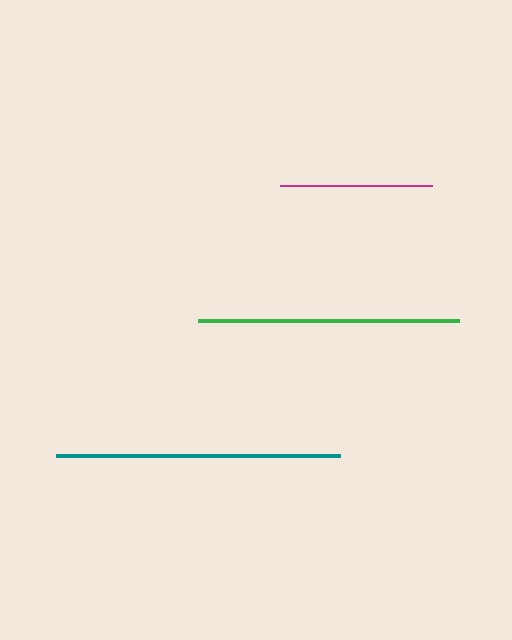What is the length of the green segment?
The green segment is approximately 261 pixels long.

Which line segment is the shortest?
The magenta line is the shortest at approximately 153 pixels.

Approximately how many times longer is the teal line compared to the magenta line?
The teal line is approximately 1.9 times the length of the magenta line.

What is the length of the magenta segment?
The magenta segment is approximately 153 pixels long.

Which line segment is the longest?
The teal line is the longest at approximately 284 pixels.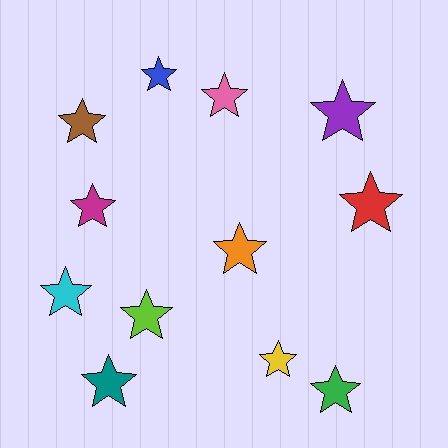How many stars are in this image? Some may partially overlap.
There are 12 stars.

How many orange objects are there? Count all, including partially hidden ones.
There is 1 orange object.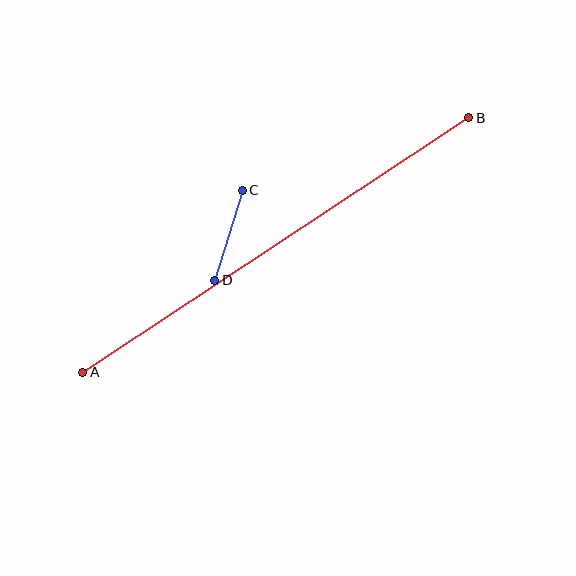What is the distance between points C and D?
The distance is approximately 94 pixels.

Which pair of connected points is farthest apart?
Points A and B are farthest apart.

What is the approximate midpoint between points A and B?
The midpoint is at approximately (276, 245) pixels.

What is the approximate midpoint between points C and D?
The midpoint is at approximately (229, 235) pixels.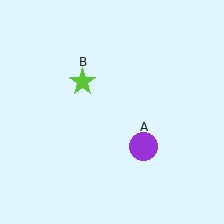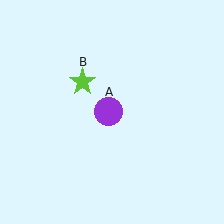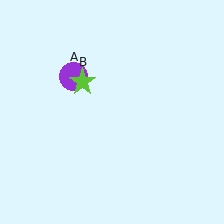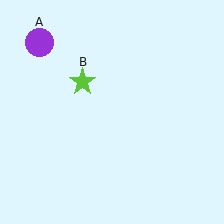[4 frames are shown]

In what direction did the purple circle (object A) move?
The purple circle (object A) moved up and to the left.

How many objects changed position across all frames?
1 object changed position: purple circle (object A).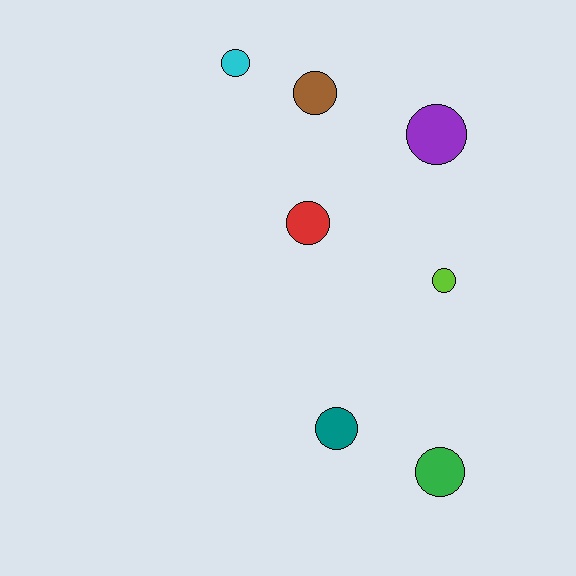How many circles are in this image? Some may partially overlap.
There are 7 circles.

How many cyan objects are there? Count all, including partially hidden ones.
There is 1 cyan object.